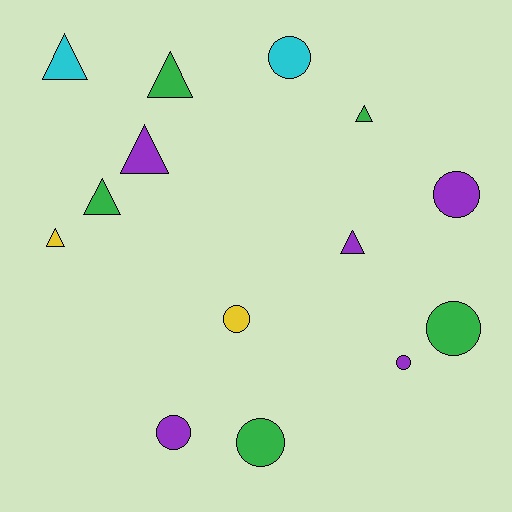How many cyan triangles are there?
There is 1 cyan triangle.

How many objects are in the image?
There are 14 objects.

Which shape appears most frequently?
Circle, with 7 objects.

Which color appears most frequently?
Green, with 5 objects.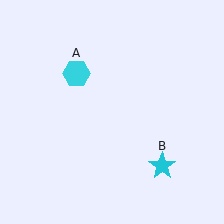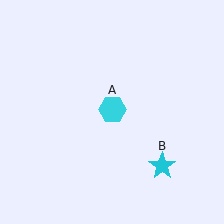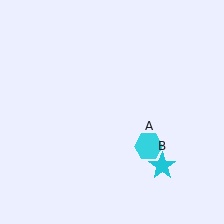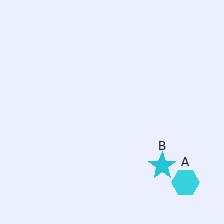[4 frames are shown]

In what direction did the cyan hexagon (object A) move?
The cyan hexagon (object A) moved down and to the right.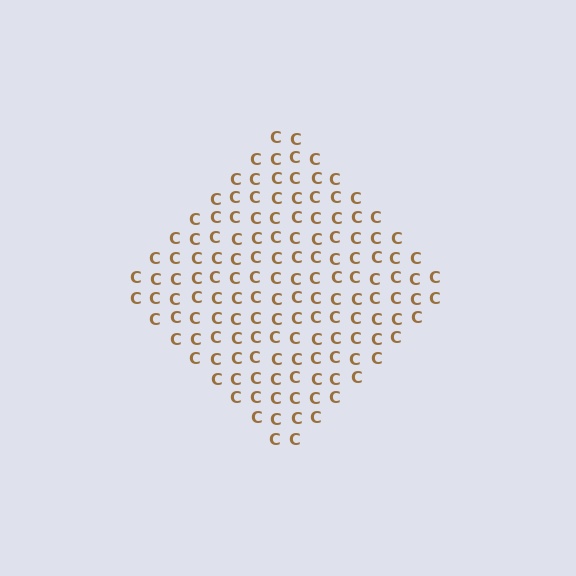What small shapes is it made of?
It is made of small letter C's.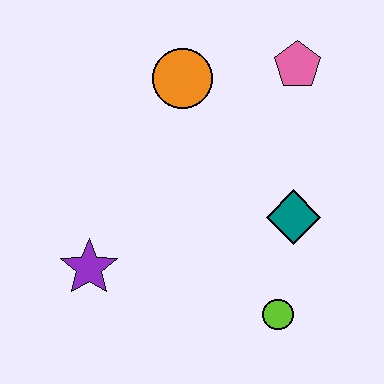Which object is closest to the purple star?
The lime circle is closest to the purple star.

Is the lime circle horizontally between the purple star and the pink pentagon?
Yes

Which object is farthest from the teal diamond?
The purple star is farthest from the teal diamond.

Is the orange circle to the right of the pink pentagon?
No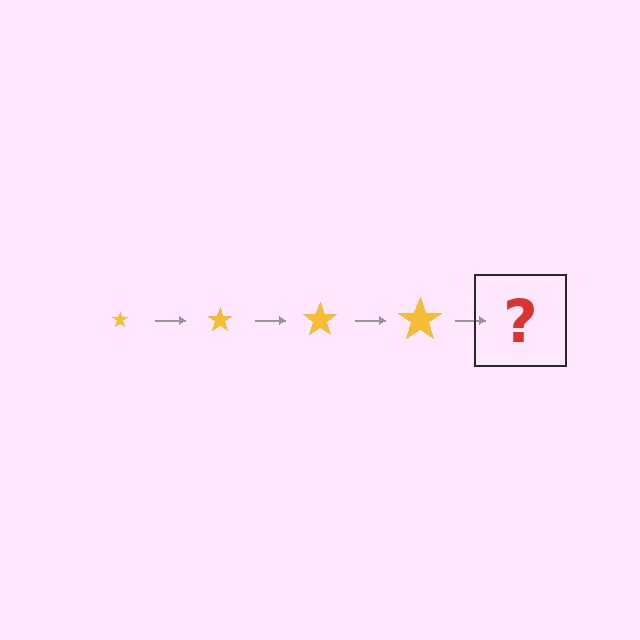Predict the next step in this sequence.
The next step is a yellow star, larger than the previous one.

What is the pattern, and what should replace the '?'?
The pattern is that the star gets progressively larger each step. The '?' should be a yellow star, larger than the previous one.